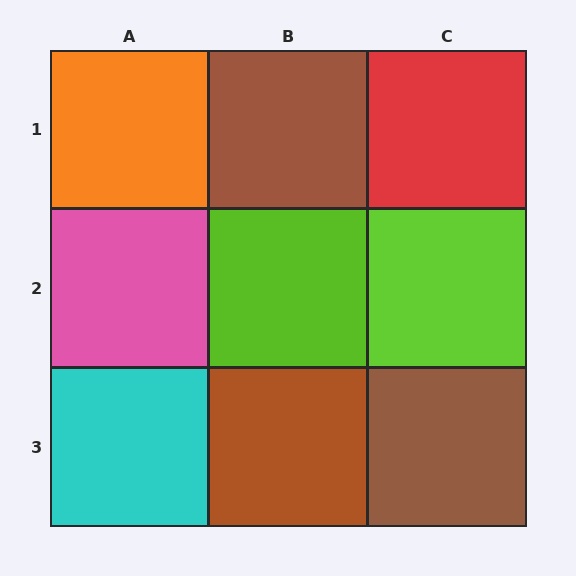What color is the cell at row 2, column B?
Lime.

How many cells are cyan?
1 cell is cyan.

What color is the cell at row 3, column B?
Brown.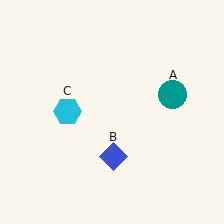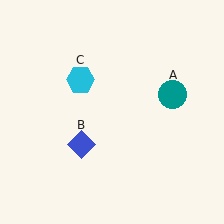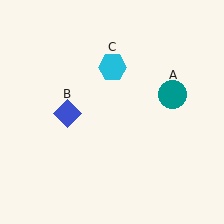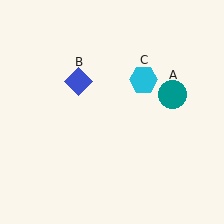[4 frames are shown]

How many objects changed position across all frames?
2 objects changed position: blue diamond (object B), cyan hexagon (object C).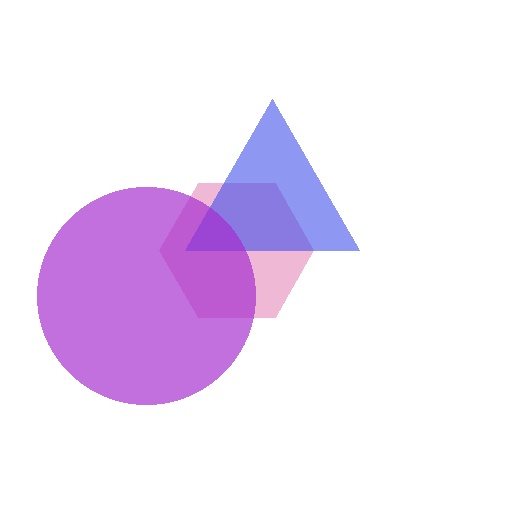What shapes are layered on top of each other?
The layered shapes are: a pink hexagon, a blue triangle, a purple circle.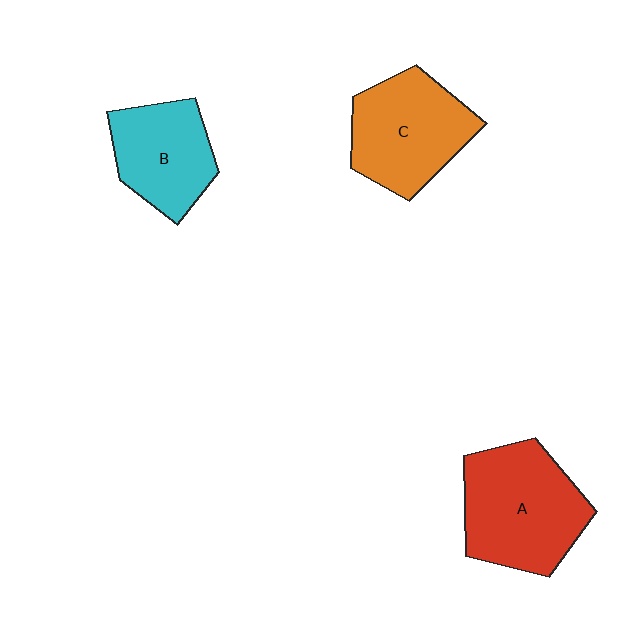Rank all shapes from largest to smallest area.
From largest to smallest: A (red), C (orange), B (cyan).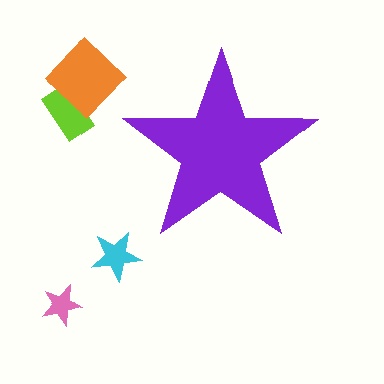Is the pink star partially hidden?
No, the pink star is fully visible.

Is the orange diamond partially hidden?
No, the orange diamond is fully visible.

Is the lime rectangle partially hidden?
No, the lime rectangle is fully visible.